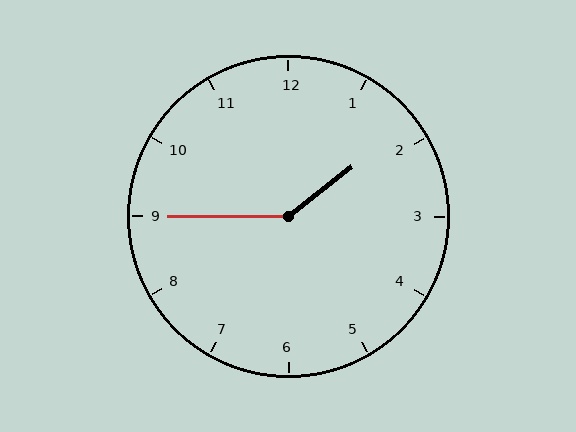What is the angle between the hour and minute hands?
Approximately 142 degrees.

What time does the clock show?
1:45.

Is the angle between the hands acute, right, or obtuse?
It is obtuse.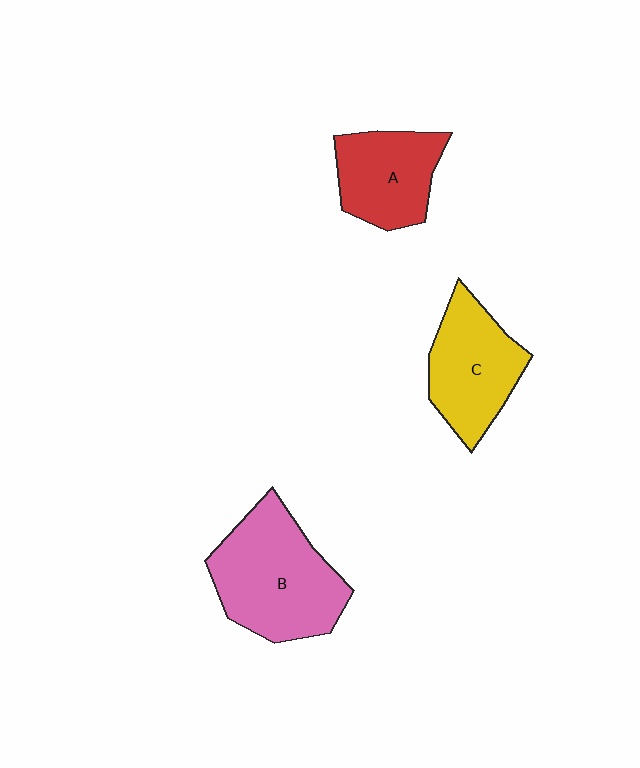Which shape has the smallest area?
Shape A (red).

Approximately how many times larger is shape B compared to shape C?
Approximately 1.4 times.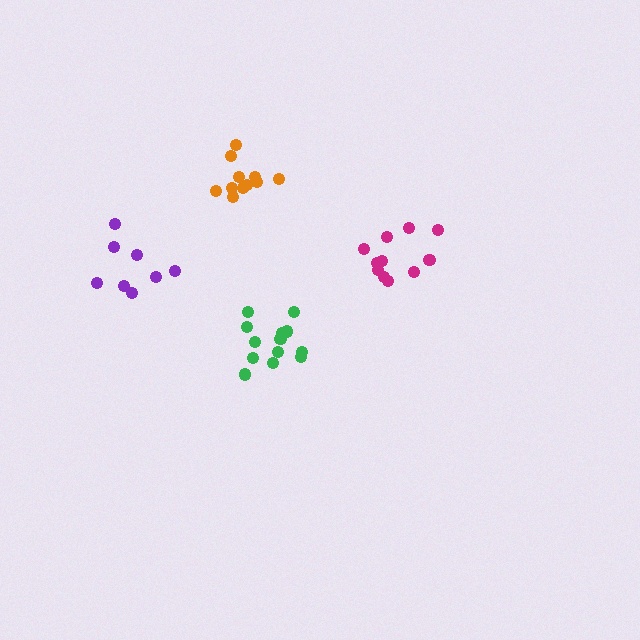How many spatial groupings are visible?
There are 4 spatial groupings.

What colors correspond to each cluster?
The clusters are colored: magenta, purple, green, orange.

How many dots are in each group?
Group 1: 11 dots, Group 2: 8 dots, Group 3: 13 dots, Group 4: 11 dots (43 total).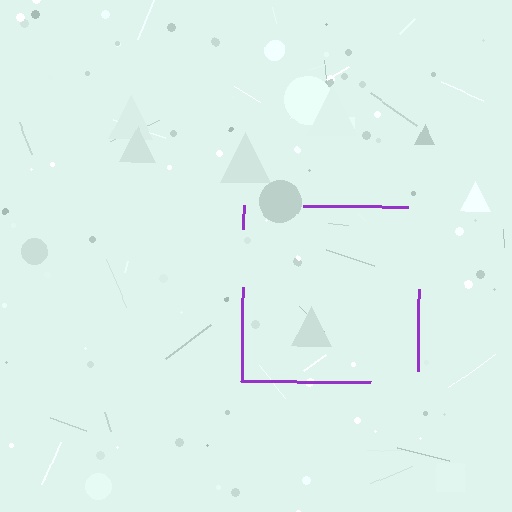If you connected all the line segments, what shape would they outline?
They would outline a square.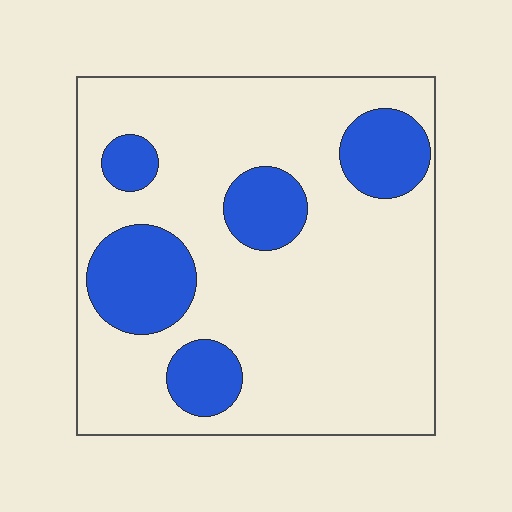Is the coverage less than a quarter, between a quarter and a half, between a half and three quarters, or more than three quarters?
Less than a quarter.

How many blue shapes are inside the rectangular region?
5.